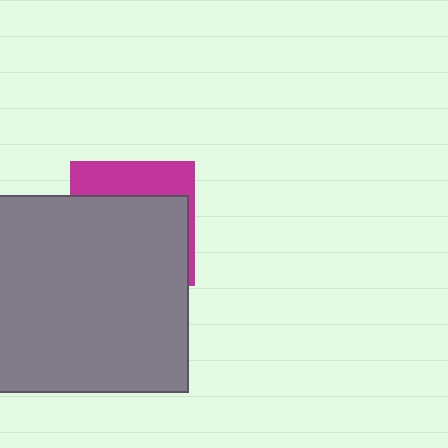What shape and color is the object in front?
The object in front is a gray square.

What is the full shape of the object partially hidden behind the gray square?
The partially hidden object is a magenta square.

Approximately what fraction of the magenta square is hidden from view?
Roughly 69% of the magenta square is hidden behind the gray square.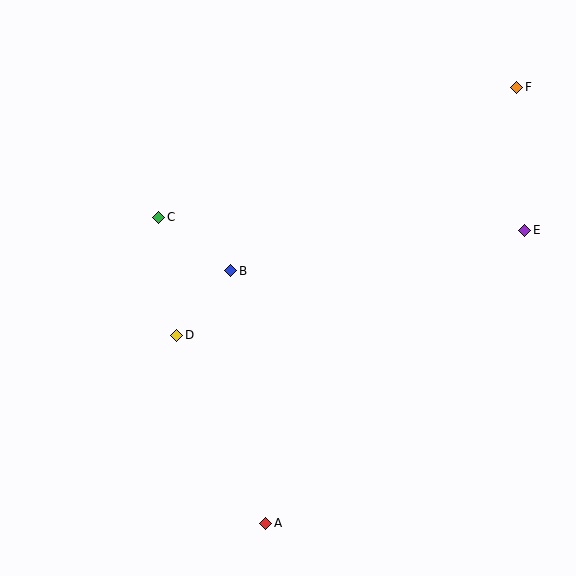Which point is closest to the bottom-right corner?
Point A is closest to the bottom-right corner.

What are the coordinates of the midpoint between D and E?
The midpoint between D and E is at (351, 283).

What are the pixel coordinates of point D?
Point D is at (177, 335).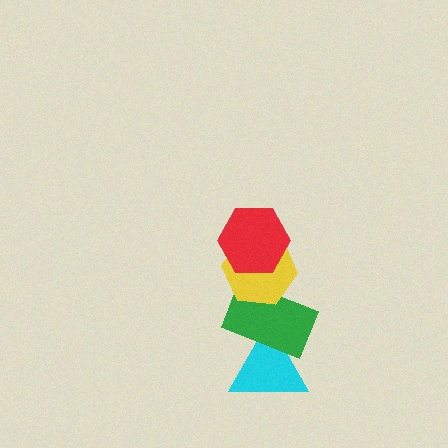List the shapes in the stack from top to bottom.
From top to bottom: the red hexagon, the yellow hexagon, the green rectangle, the cyan triangle.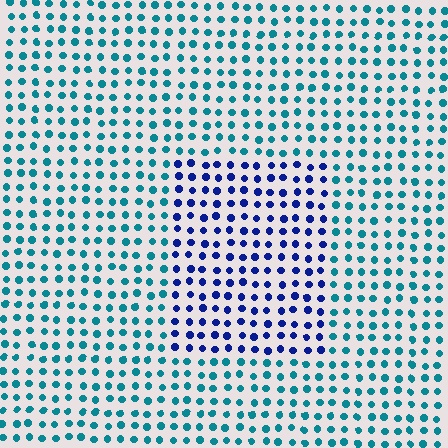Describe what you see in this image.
The image is filled with small teal elements in a uniform arrangement. A rectangle-shaped region is visible where the elements are tinted to a slightly different hue, forming a subtle color boundary.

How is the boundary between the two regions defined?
The boundary is defined purely by a slight shift in hue (about 48 degrees). Spacing, size, and orientation are identical on both sides.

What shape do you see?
I see a rectangle.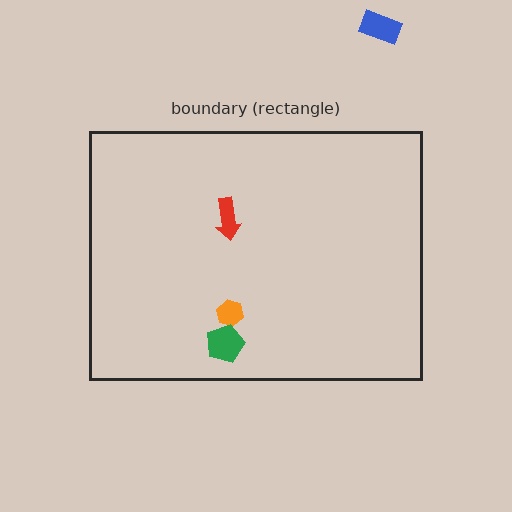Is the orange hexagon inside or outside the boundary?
Inside.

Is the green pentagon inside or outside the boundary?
Inside.